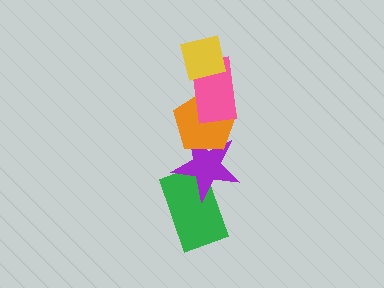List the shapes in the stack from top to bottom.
From top to bottom: the yellow square, the pink rectangle, the orange pentagon, the purple star, the green rectangle.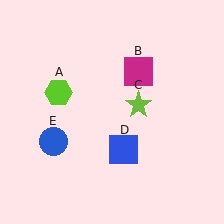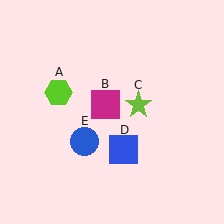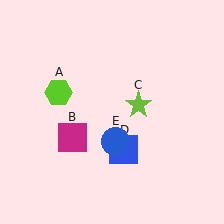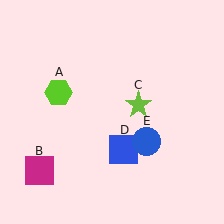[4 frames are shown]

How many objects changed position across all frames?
2 objects changed position: magenta square (object B), blue circle (object E).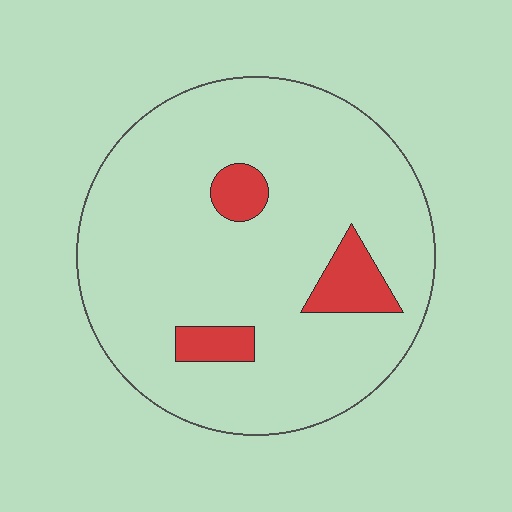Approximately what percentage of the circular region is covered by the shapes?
Approximately 10%.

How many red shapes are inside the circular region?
3.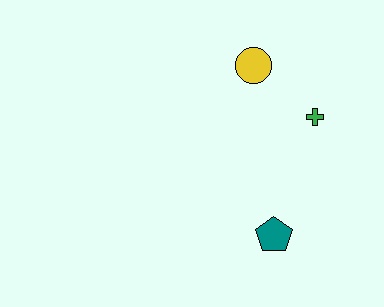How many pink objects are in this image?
There are no pink objects.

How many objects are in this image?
There are 3 objects.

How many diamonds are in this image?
There are no diamonds.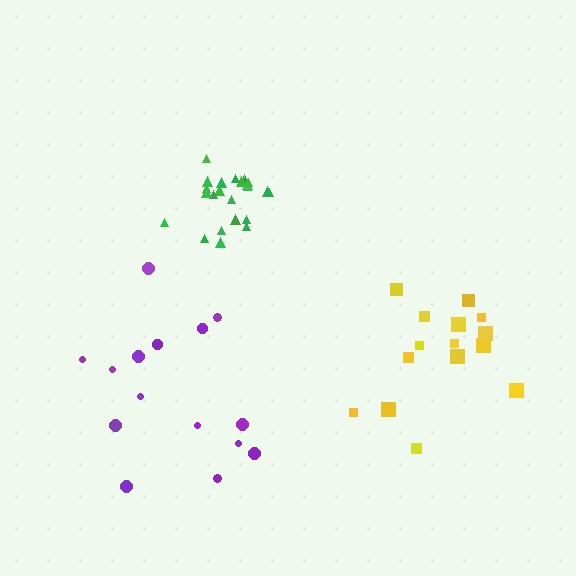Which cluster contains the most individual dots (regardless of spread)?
Green (24).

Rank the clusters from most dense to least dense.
green, yellow, purple.